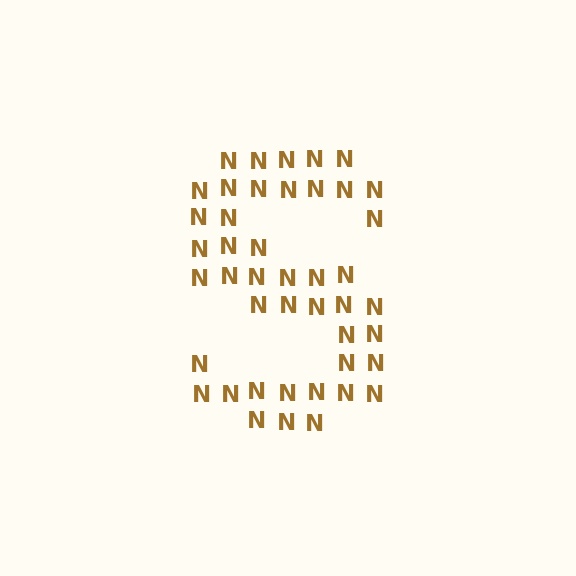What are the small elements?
The small elements are letter N's.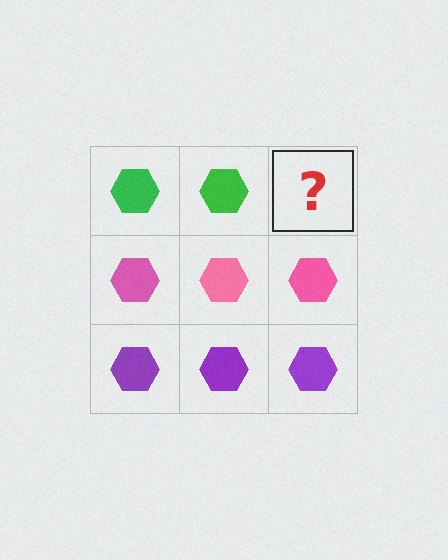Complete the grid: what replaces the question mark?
The question mark should be replaced with a green hexagon.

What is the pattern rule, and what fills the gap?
The rule is that each row has a consistent color. The gap should be filled with a green hexagon.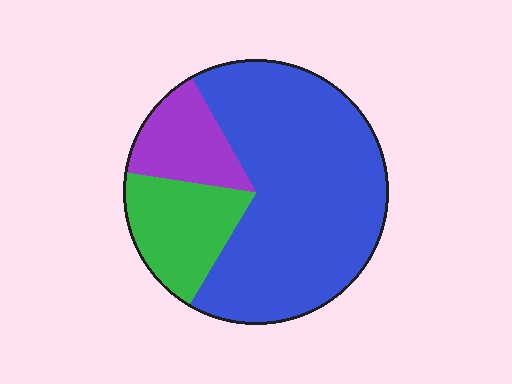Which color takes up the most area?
Blue, at roughly 65%.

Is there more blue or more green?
Blue.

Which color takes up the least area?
Purple, at roughly 15%.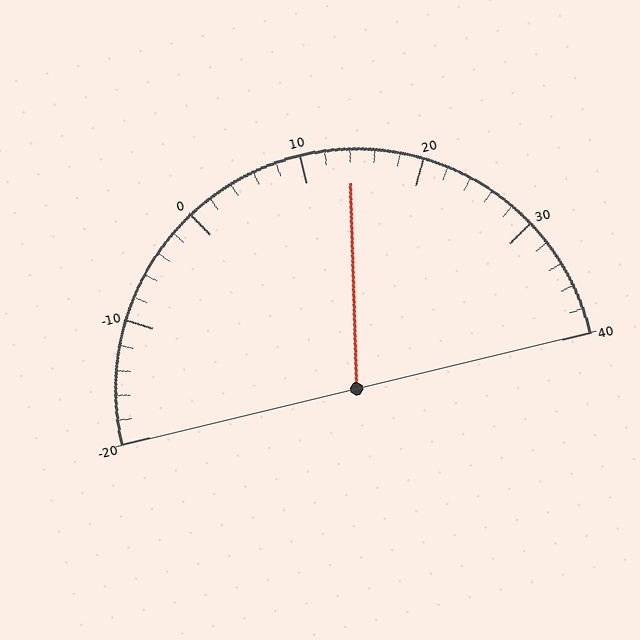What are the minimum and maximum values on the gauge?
The gauge ranges from -20 to 40.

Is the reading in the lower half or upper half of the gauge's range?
The reading is in the upper half of the range (-20 to 40).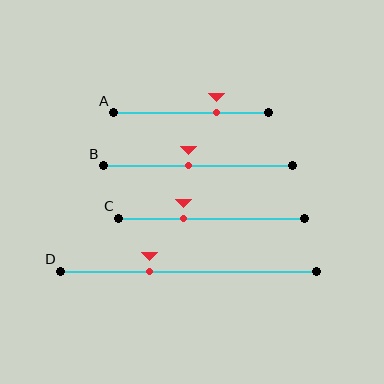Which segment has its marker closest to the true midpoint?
Segment B has its marker closest to the true midpoint.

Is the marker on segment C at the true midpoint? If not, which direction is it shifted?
No, the marker on segment C is shifted to the left by about 15% of the segment length.